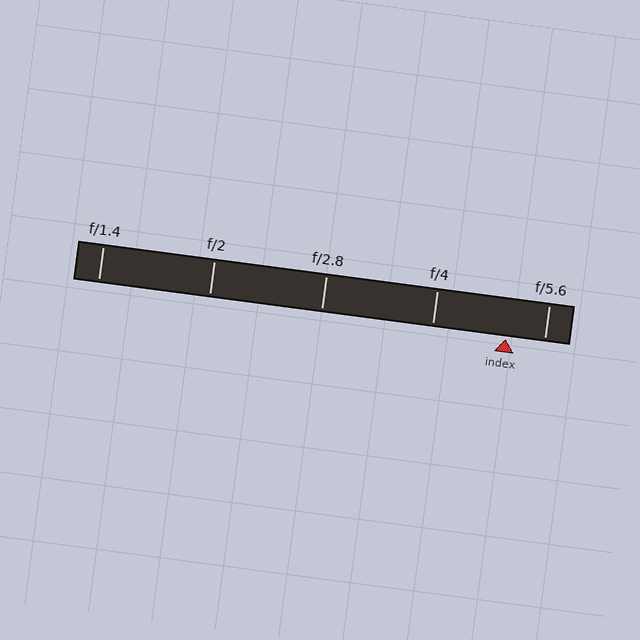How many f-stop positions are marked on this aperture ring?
There are 5 f-stop positions marked.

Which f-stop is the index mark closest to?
The index mark is closest to f/5.6.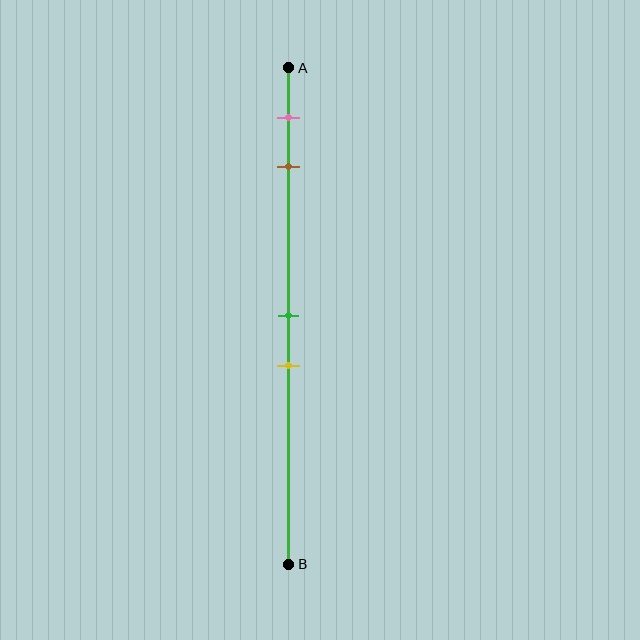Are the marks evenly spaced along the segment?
No, the marks are not evenly spaced.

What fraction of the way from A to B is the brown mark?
The brown mark is approximately 20% (0.2) of the way from A to B.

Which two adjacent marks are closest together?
The green and yellow marks are the closest adjacent pair.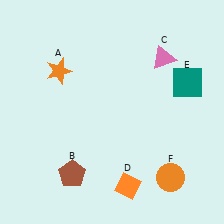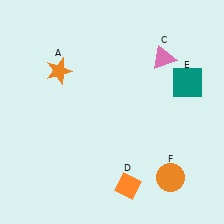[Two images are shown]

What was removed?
The brown pentagon (B) was removed in Image 2.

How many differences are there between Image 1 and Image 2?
There is 1 difference between the two images.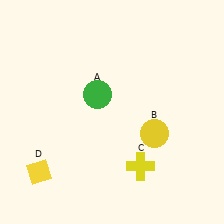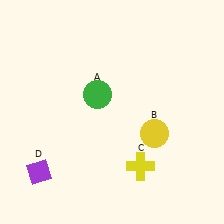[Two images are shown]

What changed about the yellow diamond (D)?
In Image 1, D is yellow. In Image 2, it changed to purple.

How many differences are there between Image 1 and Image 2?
There is 1 difference between the two images.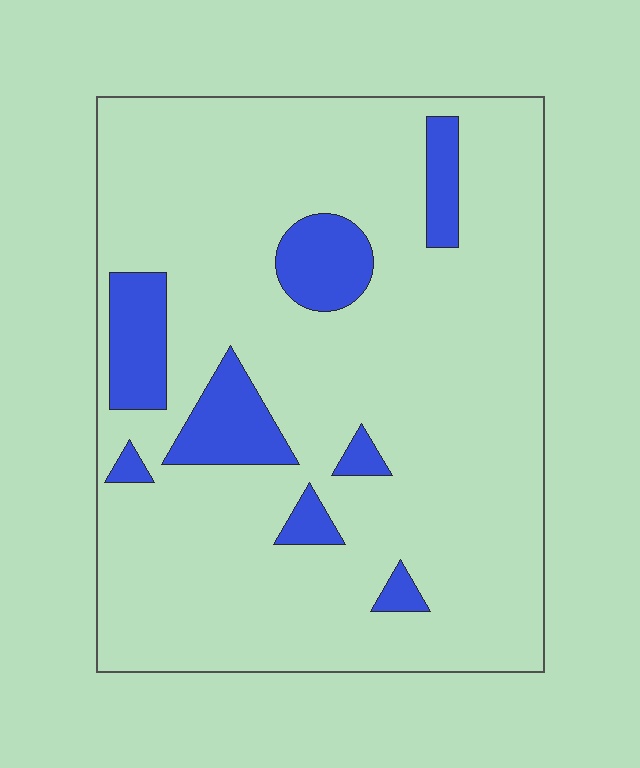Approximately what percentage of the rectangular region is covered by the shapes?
Approximately 15%.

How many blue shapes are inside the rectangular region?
8.